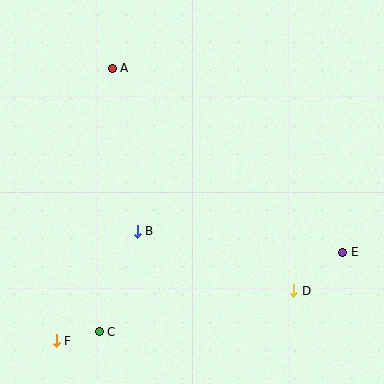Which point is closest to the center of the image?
Point B at (137, 231) is closest to the center.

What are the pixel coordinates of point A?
Point A is at (112, 68).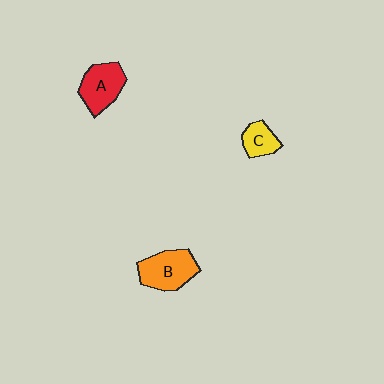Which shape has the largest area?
Shape B (orange).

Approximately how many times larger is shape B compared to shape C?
Approximately 1.8 times.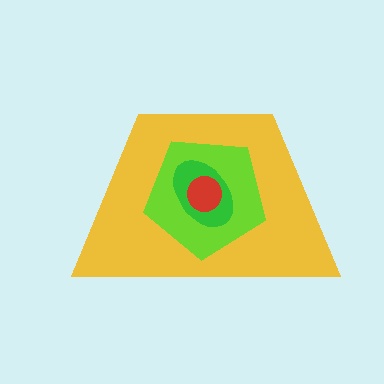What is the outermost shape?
The yellow trapezoid.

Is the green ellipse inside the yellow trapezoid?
Yes.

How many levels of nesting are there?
4.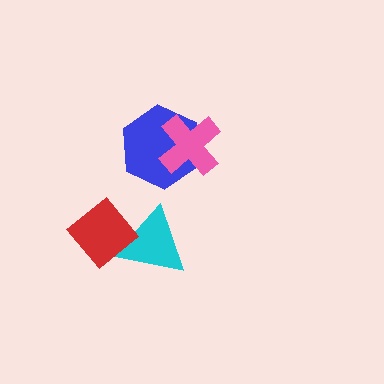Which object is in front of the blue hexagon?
The pink cross is in front of the blue hexagon.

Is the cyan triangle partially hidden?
Yes, it is partially covered by another shape.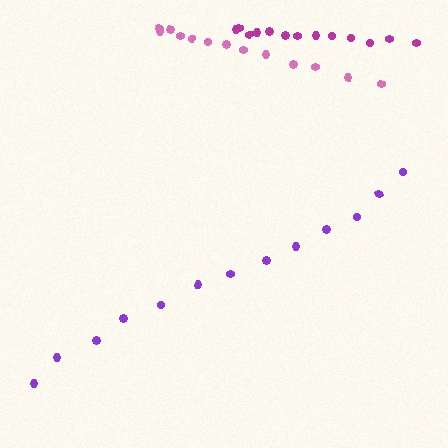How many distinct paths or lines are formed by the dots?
There are 3 distinct paths.